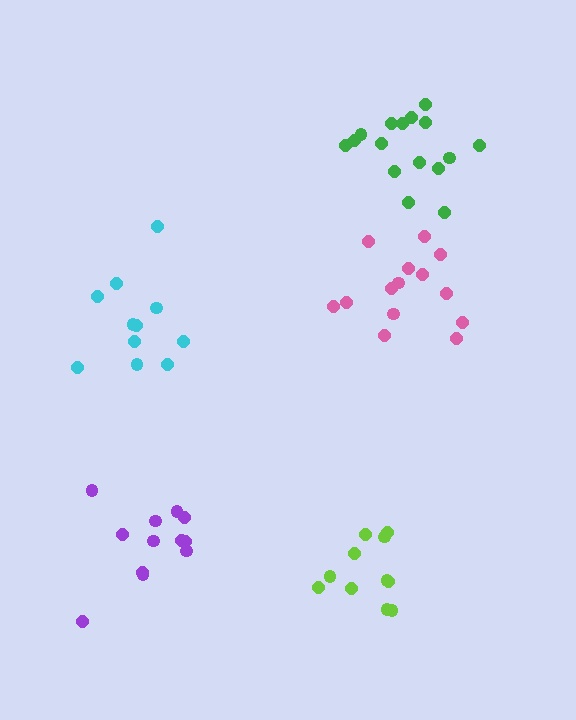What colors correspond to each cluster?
The clusters are colored: purple, cyan, lime, green, pink.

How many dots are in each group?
Group 1: 12 dots, Group 2: 11 dots, Group 3: 11 dots, Group 4: 16 dots, Group 5: 14 dots (64 total).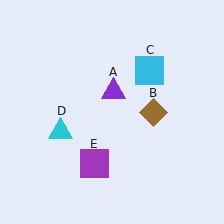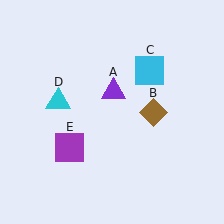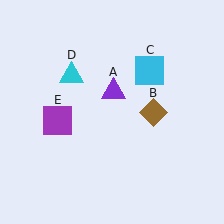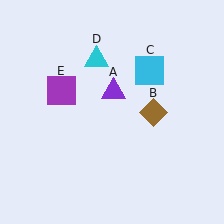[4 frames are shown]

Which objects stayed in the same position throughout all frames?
Purple triangle (object A) and brown diamond (object B) and cyan square (object C) remained stationary.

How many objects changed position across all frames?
2 objects changed position: cyan triangle (object D), purple square (object E).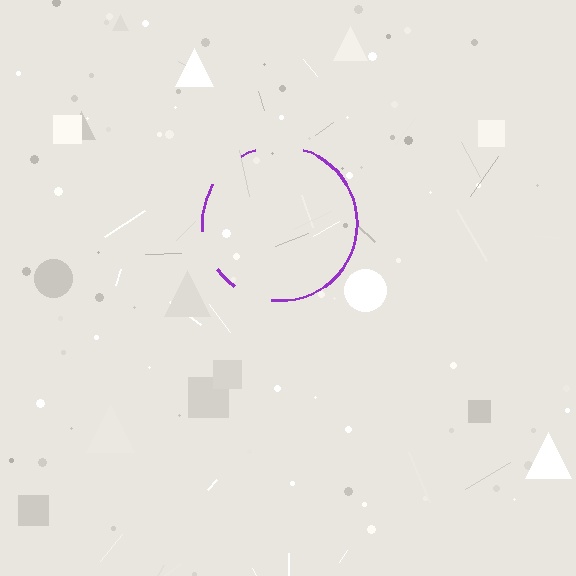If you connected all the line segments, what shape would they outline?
They would outline a circle.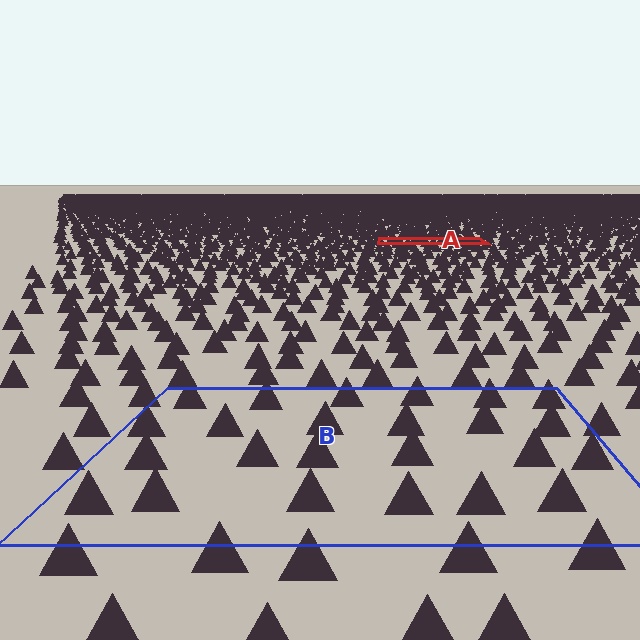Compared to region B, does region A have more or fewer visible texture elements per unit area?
Region A has more texture elements per unit area — they are packed more densely because it is farther away.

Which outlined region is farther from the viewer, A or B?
Region A is farther from the viewer — the texture elements inside it appear smaller and more densely packed.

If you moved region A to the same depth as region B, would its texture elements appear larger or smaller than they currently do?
They would appear larger. At a closer depth, the same texture elements are projected at a bigger on-screen size.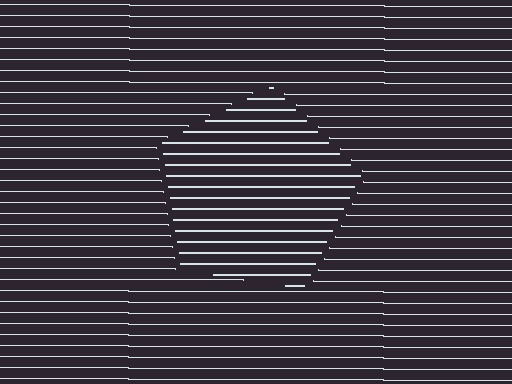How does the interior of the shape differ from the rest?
The interior of the shape contains the same grating, shifted by half a period — the contour is defined by the phase discontinuity where line-ends from the inner and outer gratings abut.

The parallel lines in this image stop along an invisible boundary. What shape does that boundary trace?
An illusory pentagon. The interior of the shape contains the same grating, shifted by half a period — the contour is defined by the phase discontinuity where line-ends from the inner and outer gratings abut.